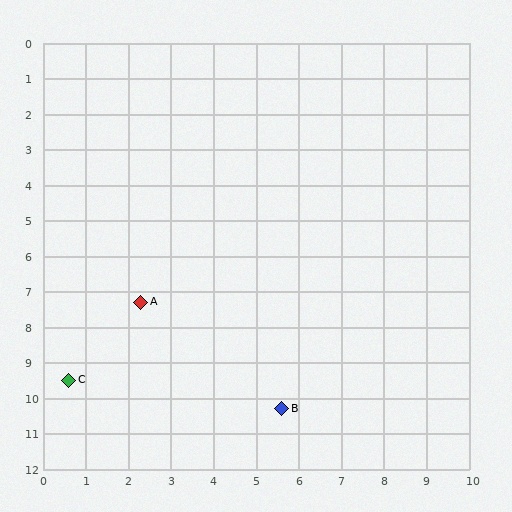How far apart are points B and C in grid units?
Points B and C are about 5.1 grid units apart.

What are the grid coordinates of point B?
Point B is at approximately (5.6, 10.3).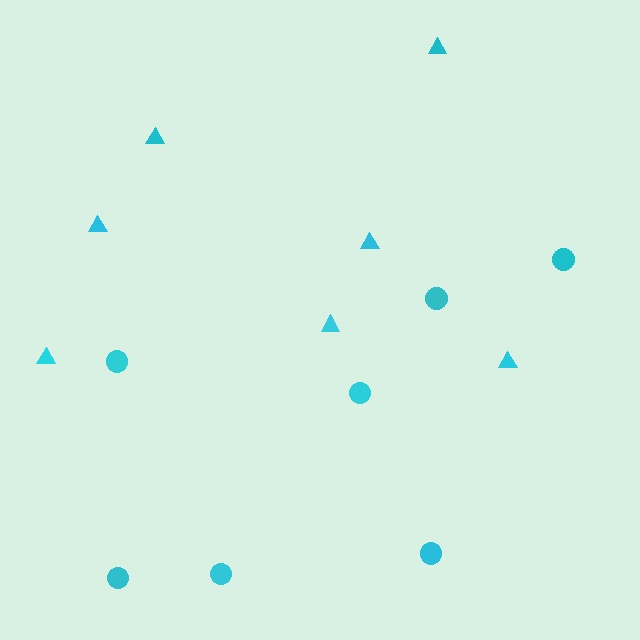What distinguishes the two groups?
There are 2 groups: one group of circles (7) and one group of triangles (7).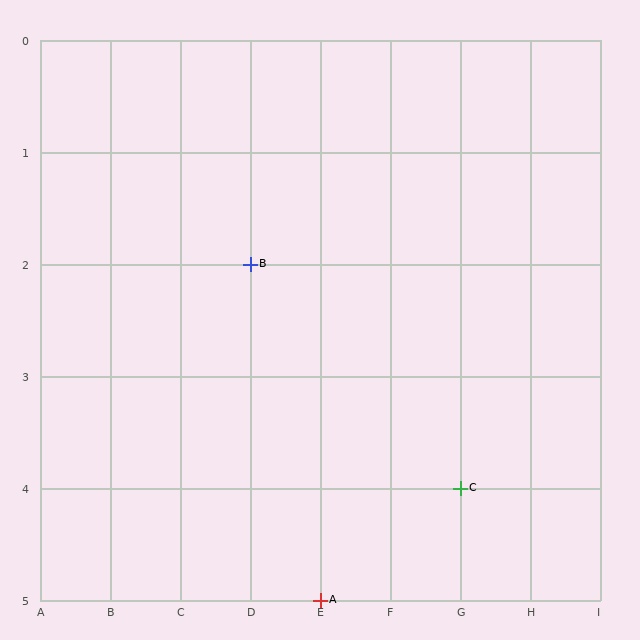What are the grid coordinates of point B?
Point B is at grid coordinates (D, 2).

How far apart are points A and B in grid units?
Points A and B are 1 column and 3 rows apart (about 3.2 grid units diagonally).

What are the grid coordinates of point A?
Point A is at grid coordinates (E, 5).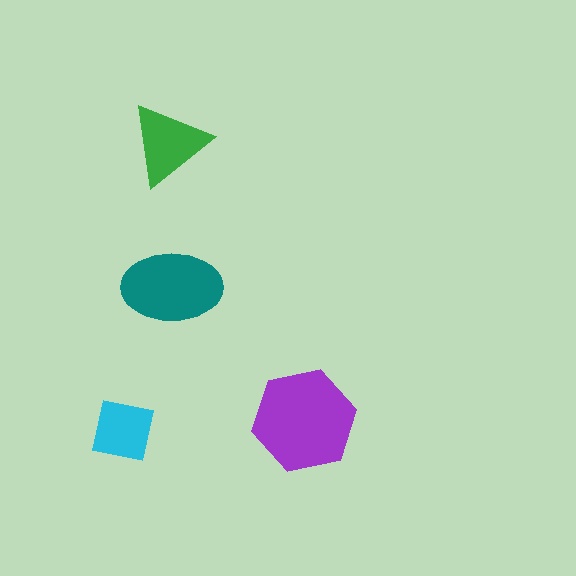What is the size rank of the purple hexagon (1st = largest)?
1st.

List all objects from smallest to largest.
The cyan square, the green triangle, the teal ellipse, the purple hexagon.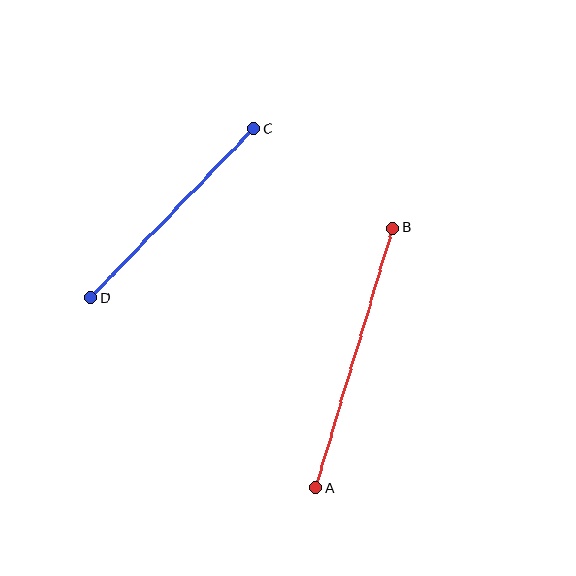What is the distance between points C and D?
The distance is approximately 235 pixels.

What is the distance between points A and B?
The distance is approximately 271 pixels.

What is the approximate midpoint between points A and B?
The midpoint is at approximately (354, 358) pixels.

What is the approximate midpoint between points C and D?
The midpoint is at approximately (172, 213) pixels.